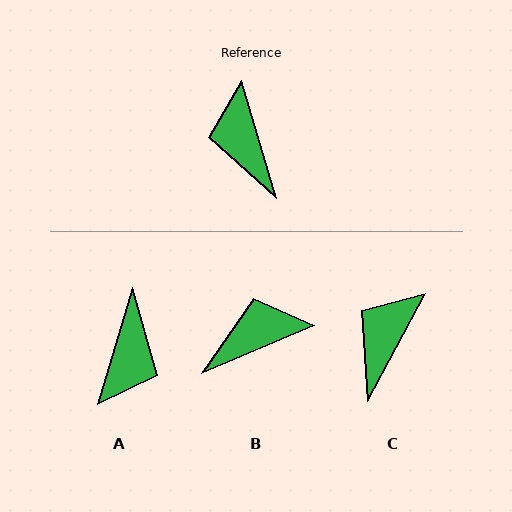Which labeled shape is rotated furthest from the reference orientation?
A, about 147 degrees away.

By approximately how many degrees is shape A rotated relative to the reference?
Approximately 147 degrees counter-clockwise.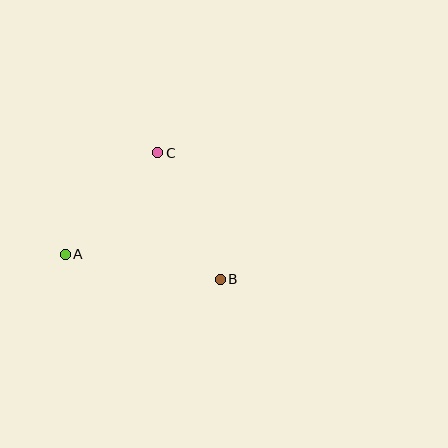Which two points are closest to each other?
Points A and C are closest to each other.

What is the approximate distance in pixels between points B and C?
The distance between B and C is approximately 141 pixels.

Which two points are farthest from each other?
Points A and B are farthest from each other.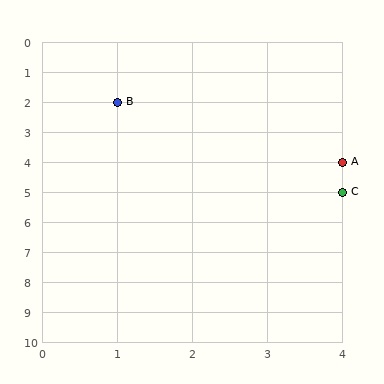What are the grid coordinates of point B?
Point B is at grid coordinates (1, 2).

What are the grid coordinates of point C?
Point C is at grid coordinates (4, 5).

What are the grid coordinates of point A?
Point A is at grid coordinates (4, 4).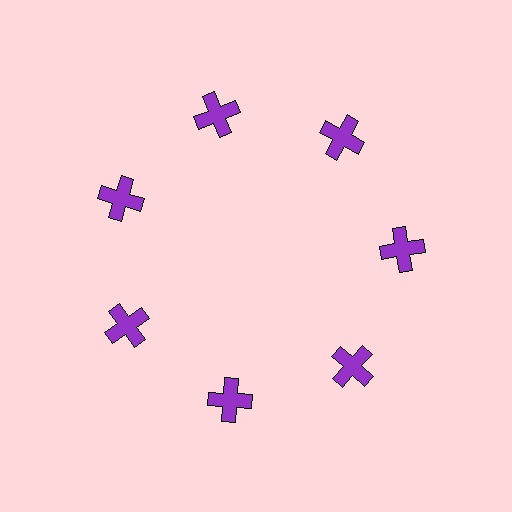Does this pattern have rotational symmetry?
Yes, this pattern has 7-fold rotational symmetry. It looks the same after rotating 51 degrees around the center.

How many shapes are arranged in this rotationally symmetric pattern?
There are 7 shapes, arranged in 7 groups of 1.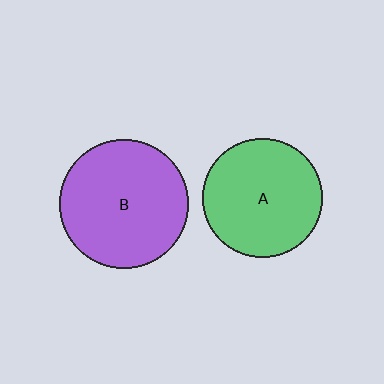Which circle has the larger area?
Circle B (purple).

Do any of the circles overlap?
No, none of the circles overlap.